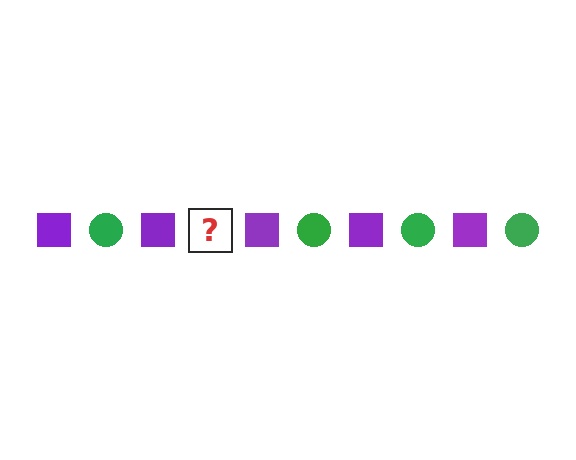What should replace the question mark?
The question mark should be replaced with a green circle.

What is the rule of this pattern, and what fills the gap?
The rule is that the pattern alternates between purple square and green circle. The gap should be filled with a green circle.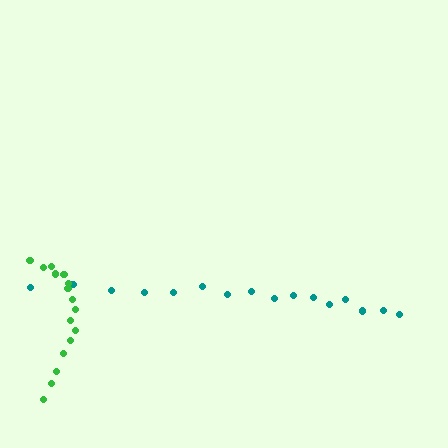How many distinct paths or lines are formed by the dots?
There are 2 distinct paths.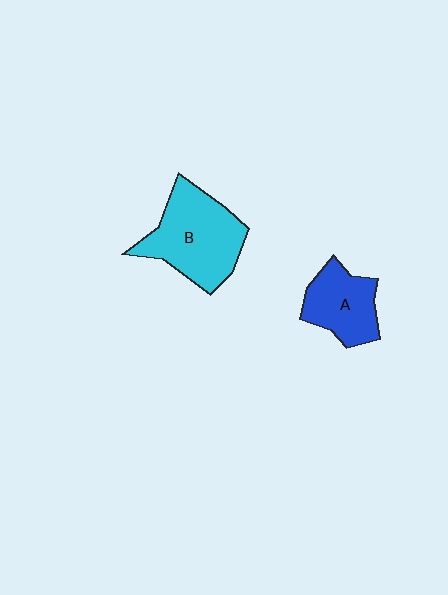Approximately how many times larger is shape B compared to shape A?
Approximately 1.6 times.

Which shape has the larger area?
Shape B (cyan).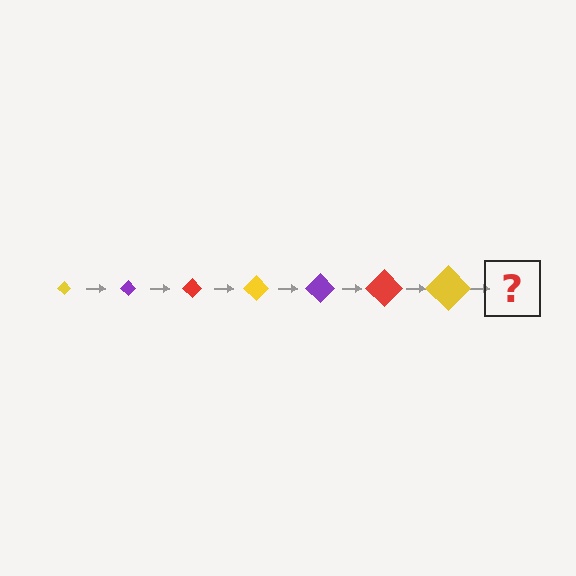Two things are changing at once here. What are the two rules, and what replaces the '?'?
The two rules are that the diamond grows larger each step and the color cycles through yellow, purple, and red. The '?' should be a purple diamond, larger than the previous one.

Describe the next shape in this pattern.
It should be a purple diamond, larger than the previous one.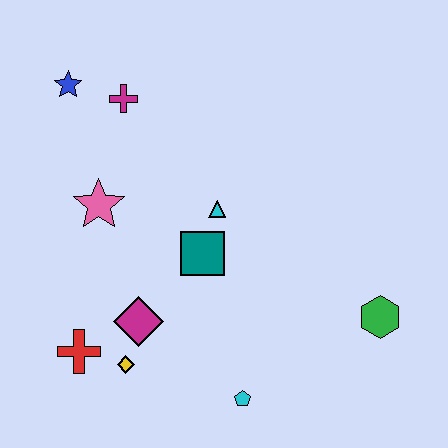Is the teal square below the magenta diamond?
No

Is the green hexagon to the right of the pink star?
Yes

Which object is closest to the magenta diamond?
The yellow diamond is closest to the magenta diamond.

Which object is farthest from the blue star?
The green hexagon is farthest from the blue star.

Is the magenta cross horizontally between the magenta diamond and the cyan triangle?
No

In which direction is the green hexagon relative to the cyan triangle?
The green hexagon is to the right of the cyan triangle.